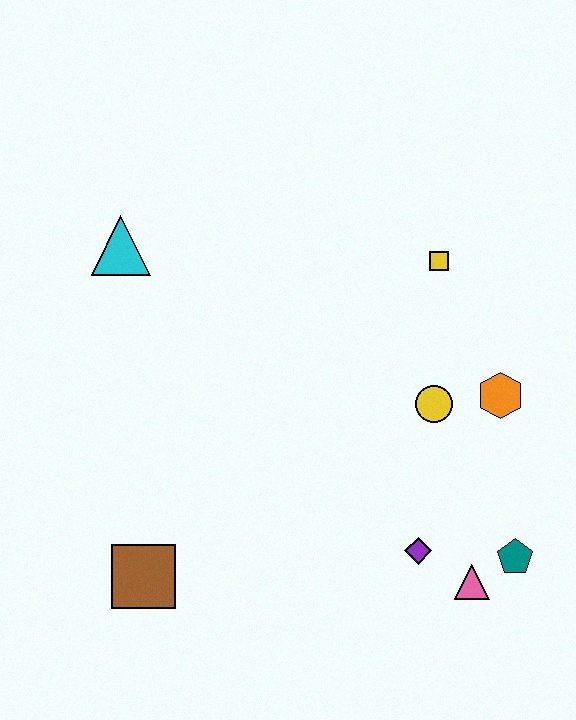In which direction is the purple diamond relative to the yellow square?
The purple diamond is below the yellow square.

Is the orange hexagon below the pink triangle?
No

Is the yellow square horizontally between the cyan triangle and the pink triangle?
Yes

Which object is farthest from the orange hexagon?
The cyan triangle is farthest from the orange hexagon.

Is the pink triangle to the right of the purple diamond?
Yes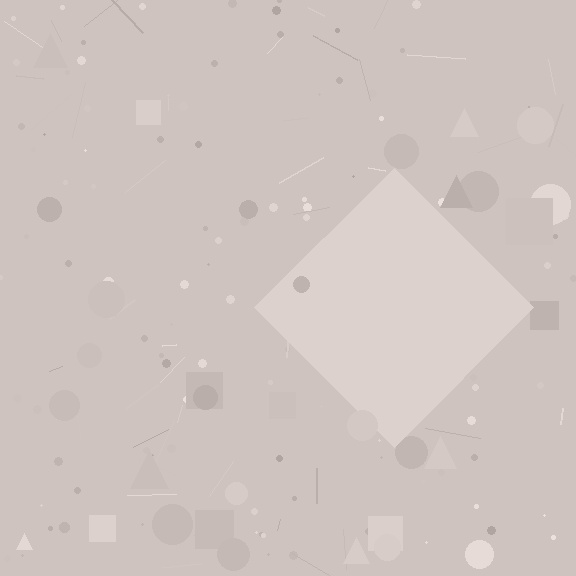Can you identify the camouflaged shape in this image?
The camouflaged shape is a diamond.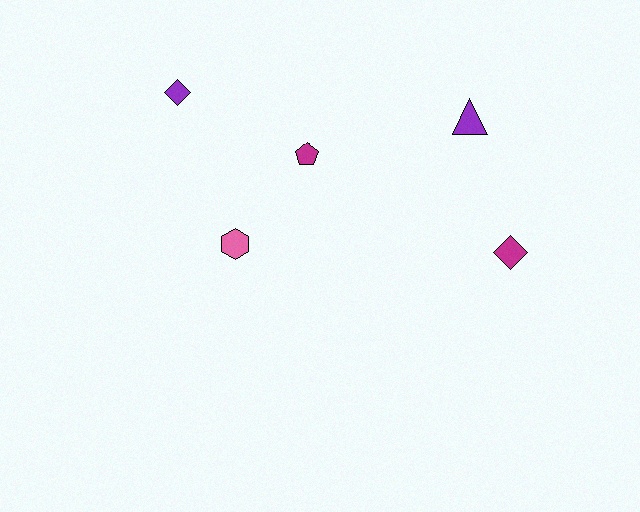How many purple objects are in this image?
There are 2 purple objects.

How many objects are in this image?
There are 5 objects.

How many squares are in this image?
There are no squares.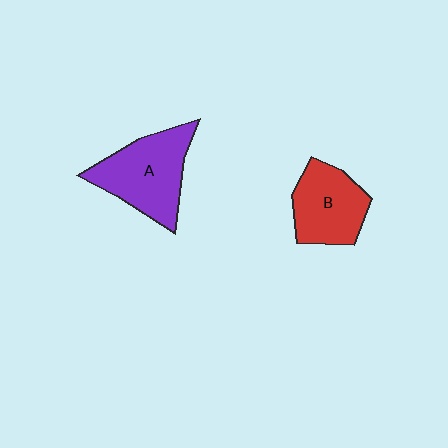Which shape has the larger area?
Shape A (purple).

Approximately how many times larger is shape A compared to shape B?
Approximately 1.2 times.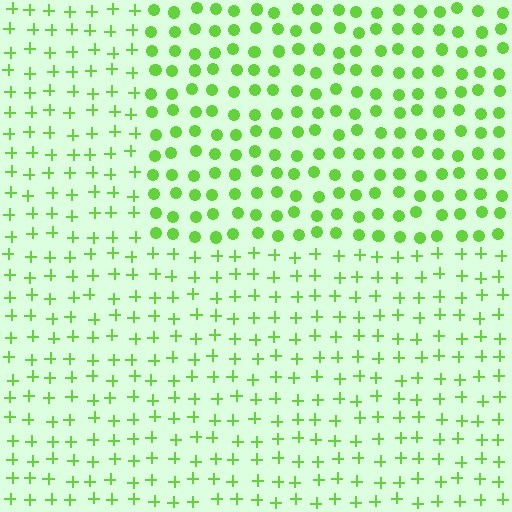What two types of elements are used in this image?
The image uses circles inside the rectangle region and plus signs outside it.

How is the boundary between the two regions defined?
The boundary is defined by a change in element shape: circles inside vs. plus signs outside. All elements share the same color and spacing.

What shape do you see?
I see a rectangle.